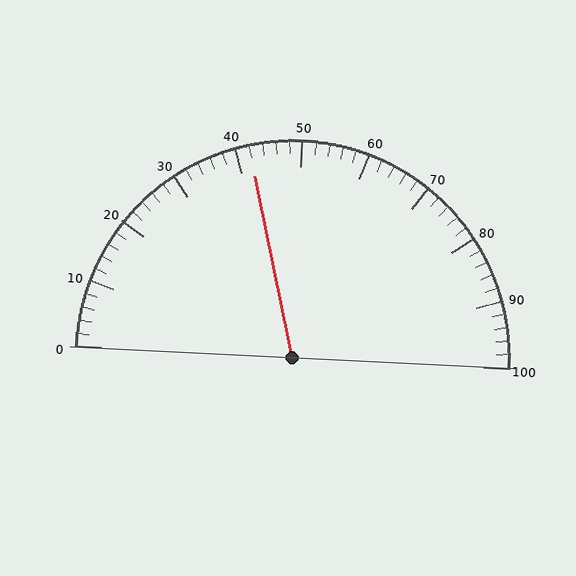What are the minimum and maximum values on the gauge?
The gauge ranges from 0 to 100.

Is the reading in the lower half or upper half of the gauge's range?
The reading is in the lower half of the range (0 to 100).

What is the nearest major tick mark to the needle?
The nearest major tick mark is 40.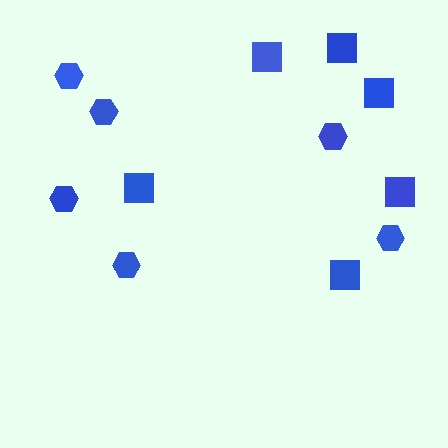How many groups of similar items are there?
There are 2 groups: one group of hexagons (6) and one group of squares (6).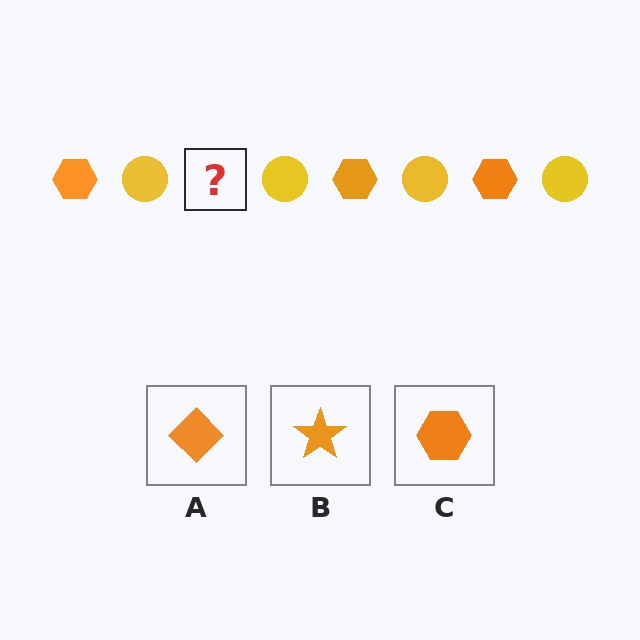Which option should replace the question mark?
Option C.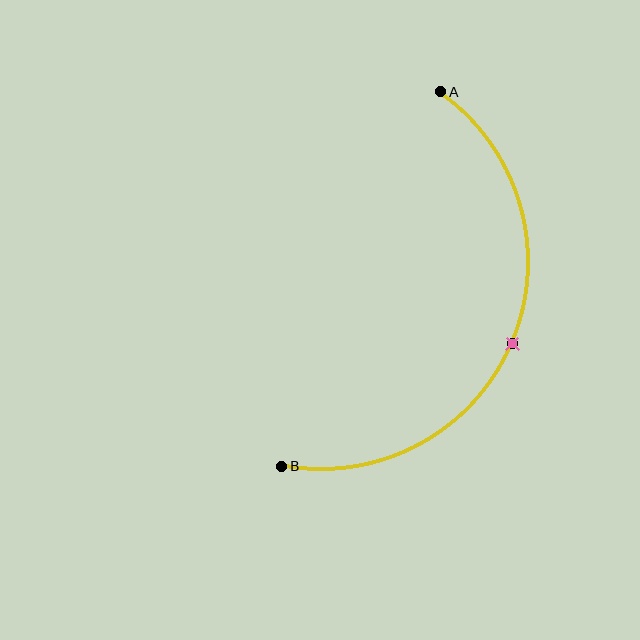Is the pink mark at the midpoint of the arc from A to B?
Yes. The pink mark lies on the arc at equal arc-length from both A and B — it is the arc midpoint.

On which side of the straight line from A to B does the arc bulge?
The arc bulges to the right of the straight line connecting A and B.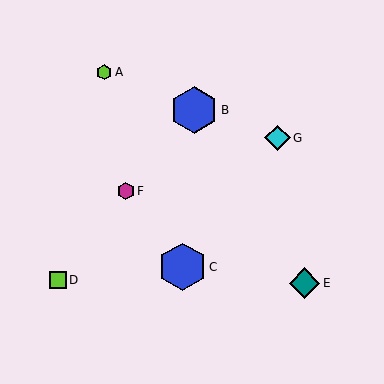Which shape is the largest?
The blue hexagon (labeled C) is the largest.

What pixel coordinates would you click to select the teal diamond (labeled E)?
Click at (305, 283) to select the teal diamond E.